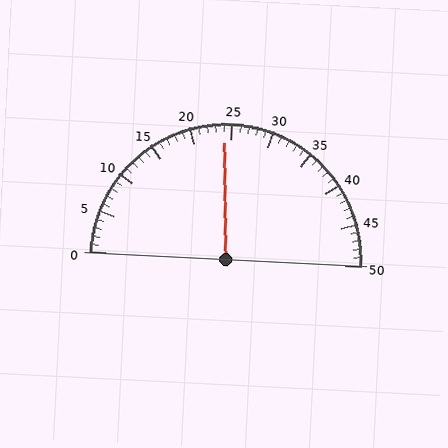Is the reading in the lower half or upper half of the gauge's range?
The reading is in the lower half of the range (0 to 50).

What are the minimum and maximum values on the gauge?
The gauge ranges from 0 to 50.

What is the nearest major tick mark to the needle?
The nearest major tick mark is 25.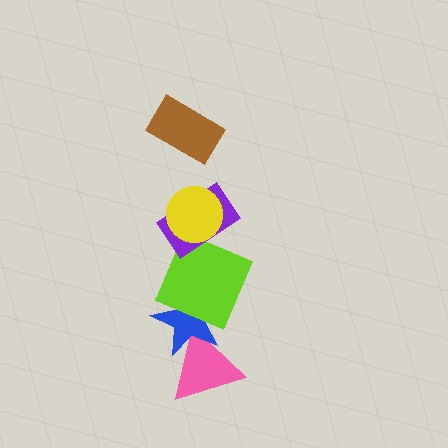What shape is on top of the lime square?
The purple rectangle is on top of the lime square.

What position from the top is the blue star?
The blue star is 5th from the top.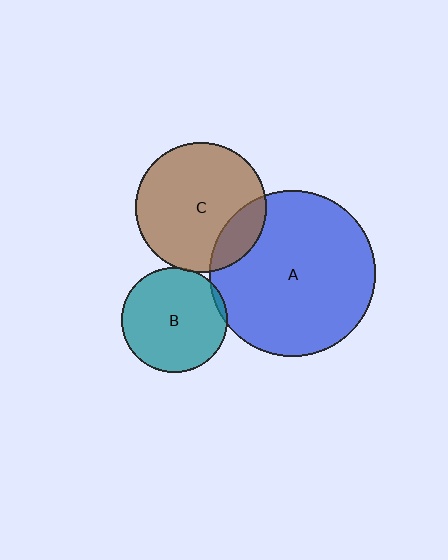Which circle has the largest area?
Circle A (blue).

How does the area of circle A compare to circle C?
Approximately 1.6 times.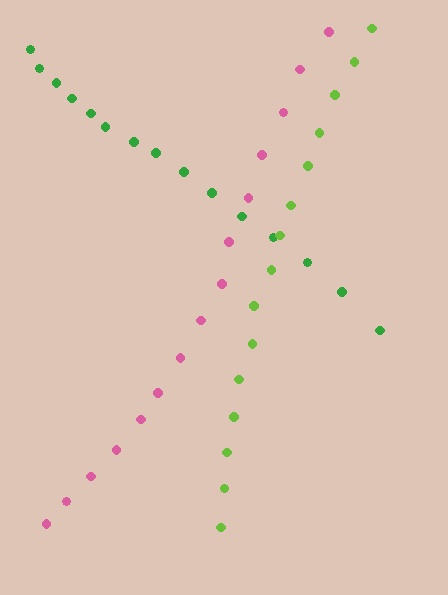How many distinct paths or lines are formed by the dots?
There are 3 distinct paths.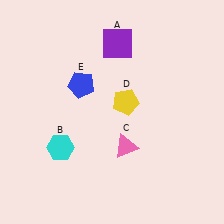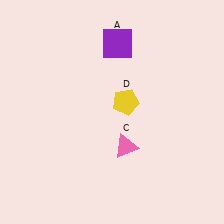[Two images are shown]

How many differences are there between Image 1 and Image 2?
There are 2 differences between the two images.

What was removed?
The cyan hexagon (B), the blue pentagon (E) were removed in Image 2.